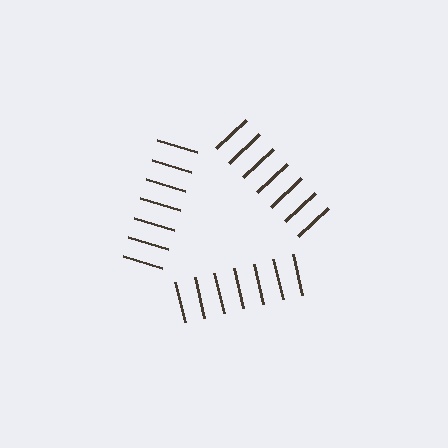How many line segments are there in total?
21 — 7 along each of the 3 edges.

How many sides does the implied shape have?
3 sides — the line-ends trace a triangle.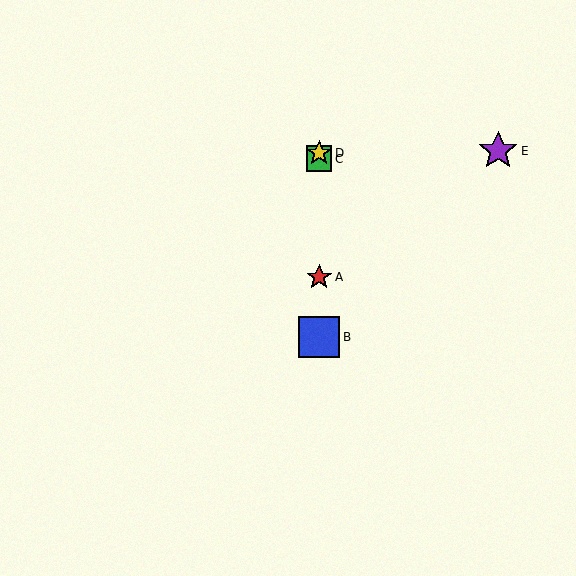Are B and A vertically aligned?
Yes, both are at x≈319.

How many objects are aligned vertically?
4 objects (A, B, C, D) are aligned vertically.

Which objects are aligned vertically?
Objects A, B, C, D are aligned vertically.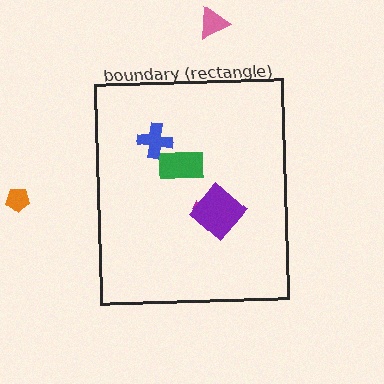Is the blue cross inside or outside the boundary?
Inside.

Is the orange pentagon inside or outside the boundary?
Outside.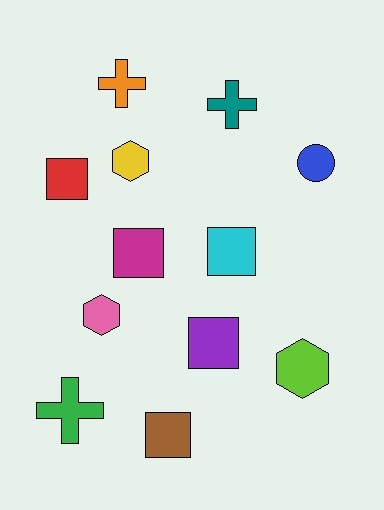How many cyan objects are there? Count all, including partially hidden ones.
There is 1 cyan object.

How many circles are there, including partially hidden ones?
There is 1 circle.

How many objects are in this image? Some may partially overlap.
There are 12 objects.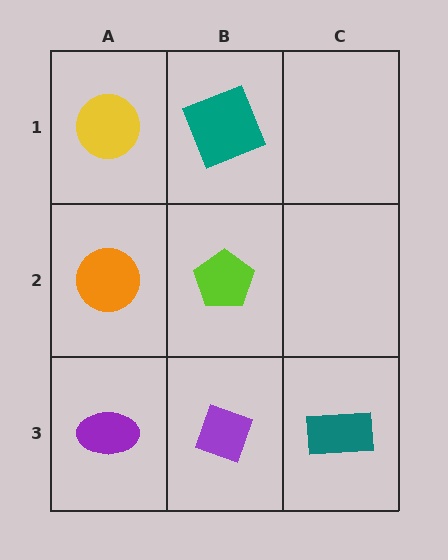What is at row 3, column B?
A purple diamond.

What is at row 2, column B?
A lime pentagon.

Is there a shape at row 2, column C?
No, that cell is empty.